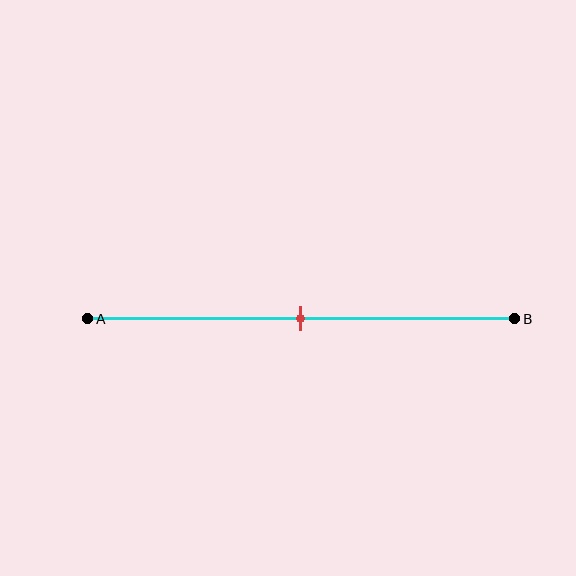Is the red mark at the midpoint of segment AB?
Yes, the mark is approximately at the midpoint.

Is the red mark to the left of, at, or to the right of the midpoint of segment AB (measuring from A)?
The red mark is approximately at the midpoint of segment AB.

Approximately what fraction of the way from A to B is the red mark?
The red mark is approximately 50% of the way from A to B.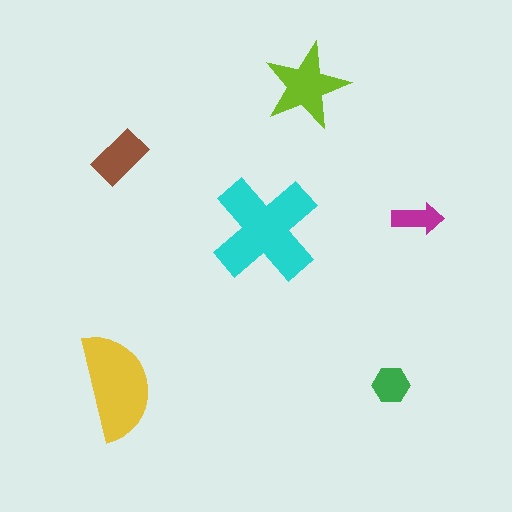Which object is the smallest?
The magenta arrow.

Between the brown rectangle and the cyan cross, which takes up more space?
The cyan cross.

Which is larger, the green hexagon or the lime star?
The lime star.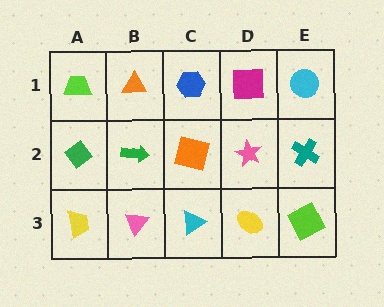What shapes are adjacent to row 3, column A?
A green diamond (row 2, column A), a pink triangle (row 3, column B).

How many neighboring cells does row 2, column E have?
3.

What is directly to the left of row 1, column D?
A blue hexagon.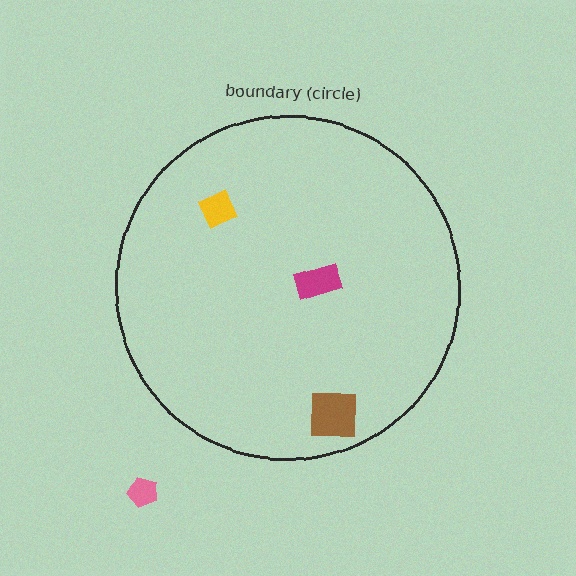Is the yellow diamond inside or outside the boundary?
Inside.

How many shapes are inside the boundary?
3 inside, 1 outside.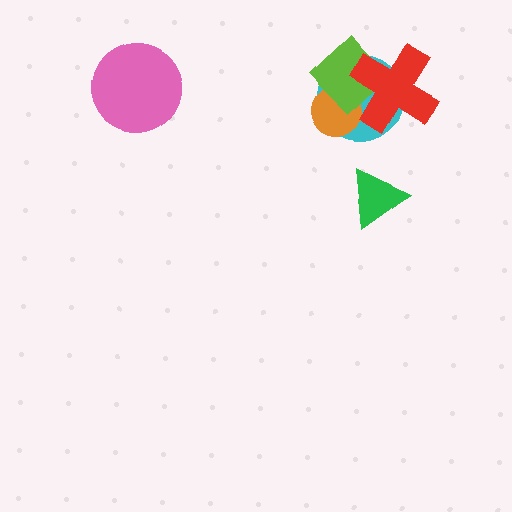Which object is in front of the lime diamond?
The red cross is in front of the lime diamond.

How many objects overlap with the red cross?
3 objects overlap with the red cross.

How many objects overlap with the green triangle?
0 objects overlap with the green triangle.